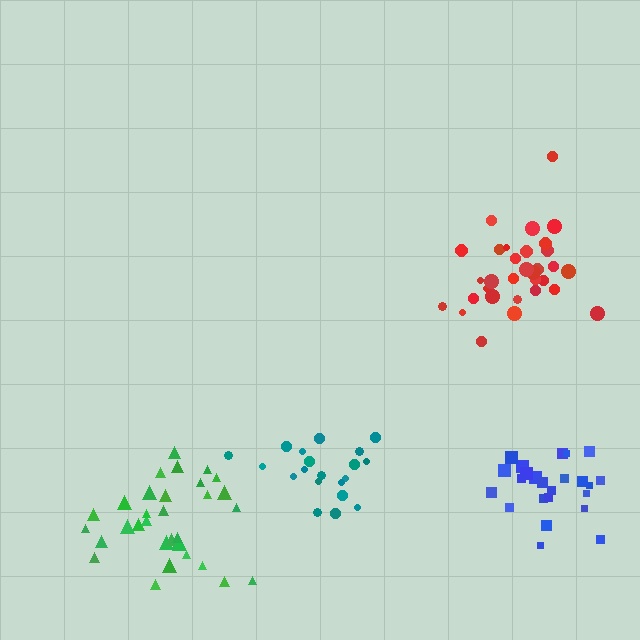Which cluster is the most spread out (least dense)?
Blue.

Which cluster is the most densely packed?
Green.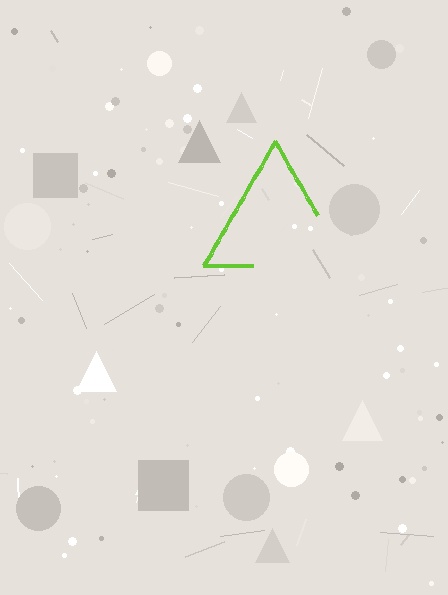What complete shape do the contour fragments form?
The contour fragments form a triangle.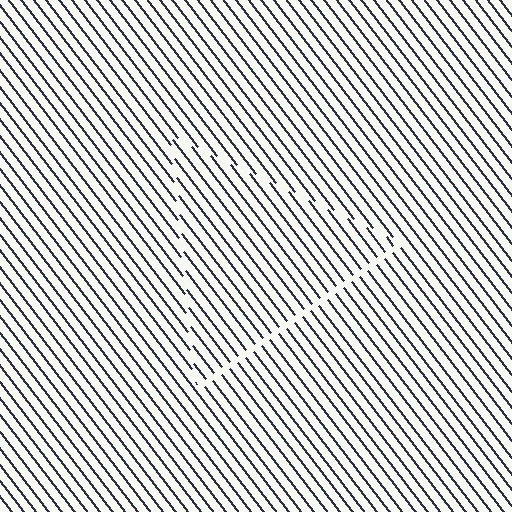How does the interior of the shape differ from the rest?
The interior of the shape contains the same grating, shifted by half a period — the contour is defined by the phase discontinuity where line-ends from the inner and outer gratings abut.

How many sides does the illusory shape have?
3 sides — the line-ends trace a triangle.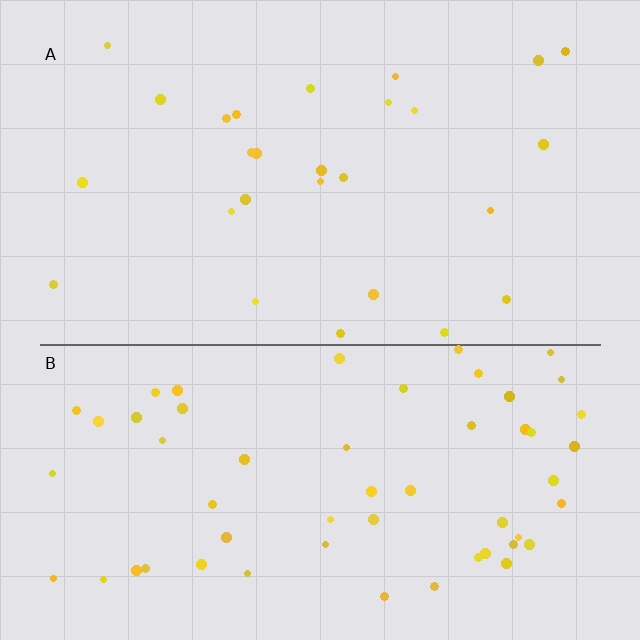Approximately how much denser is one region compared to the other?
Approximately 2.1× — region B over region A.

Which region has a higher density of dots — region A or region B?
B (the bottom).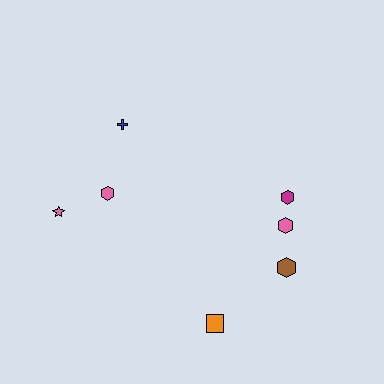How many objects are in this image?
There are 7 objects.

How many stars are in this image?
There is 1 star.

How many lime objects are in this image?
There are no lime objects.